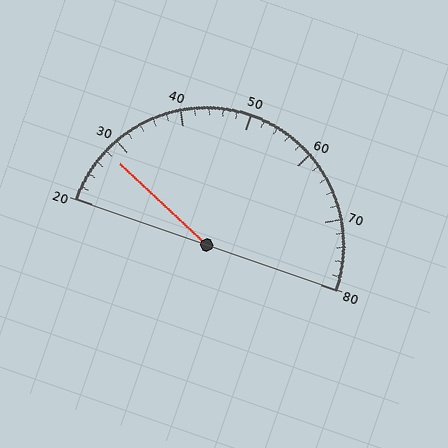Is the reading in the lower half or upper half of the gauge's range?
The reading is in the lower half of the range (20 to 80).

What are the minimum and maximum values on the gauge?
The gauge ranges from 20 to 80.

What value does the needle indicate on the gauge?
The needle indicates approximately 28.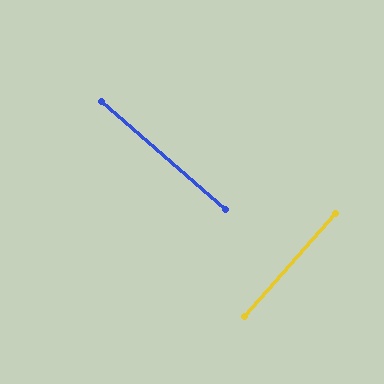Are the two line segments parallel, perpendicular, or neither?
Perpendicular — they meet at approximately 90°.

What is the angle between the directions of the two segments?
Approximately 90 degrees.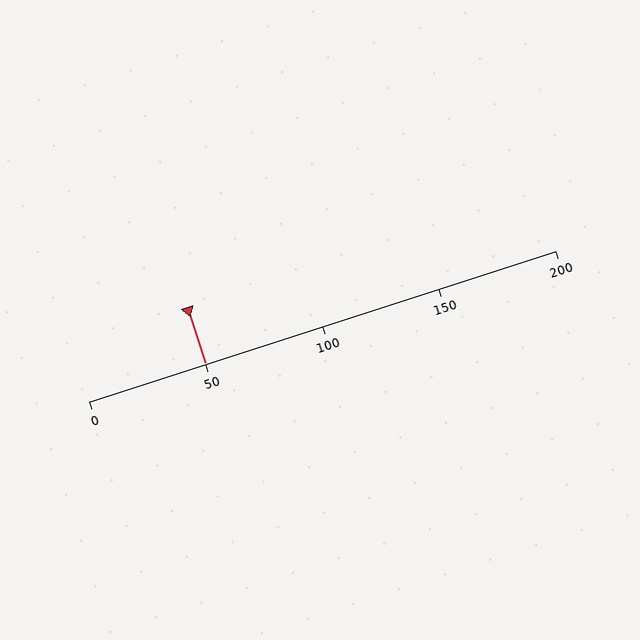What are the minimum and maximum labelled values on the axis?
The axis runs from 0 to 200.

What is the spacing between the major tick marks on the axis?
The major ticks are spaced 50 apart.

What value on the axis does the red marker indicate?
The marker indicates approximately 50.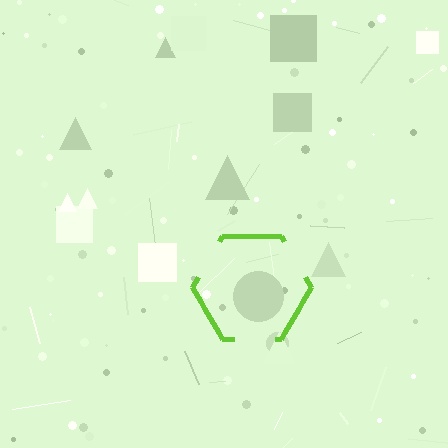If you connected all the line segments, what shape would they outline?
They would outline a hexagon.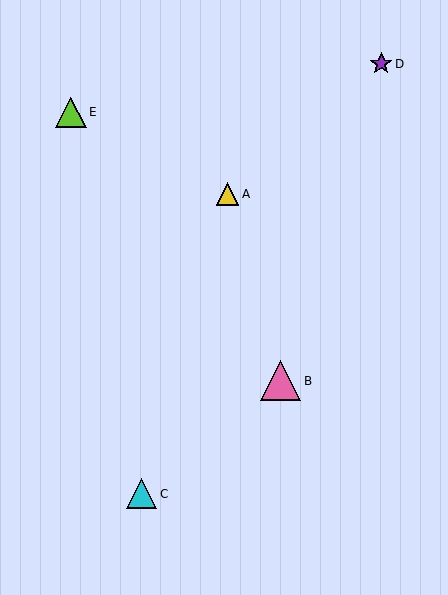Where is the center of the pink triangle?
The center of the pink triangle is at (281, 381).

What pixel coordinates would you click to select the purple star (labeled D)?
Click at (381, 64) to select the purple star D.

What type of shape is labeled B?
Shape B is a pink triangle.